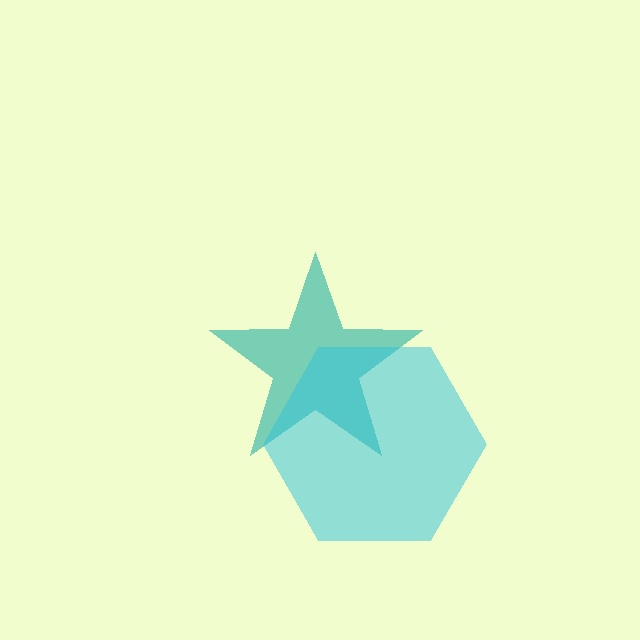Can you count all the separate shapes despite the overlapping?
Yes, there are 2 separate shapes.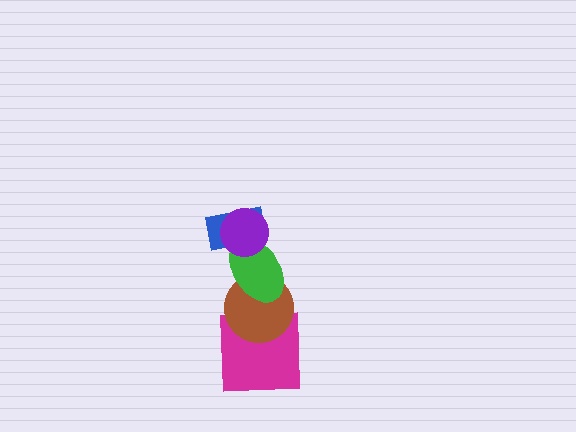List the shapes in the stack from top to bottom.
From top to bottom: the purple circle, the blue rectangle, the green ellipse, the brown circle, the magenta square.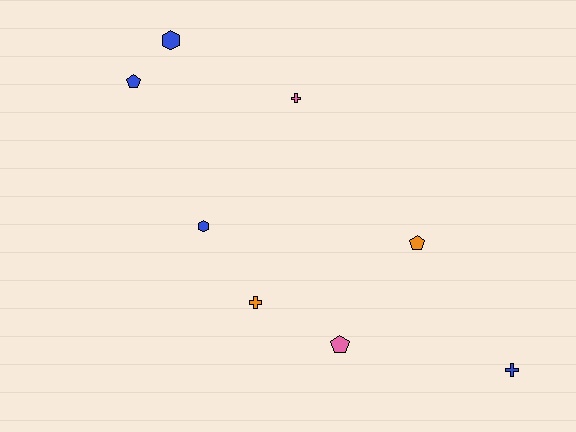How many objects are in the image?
There are 8 objects.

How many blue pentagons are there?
There is 1 blue pentagon.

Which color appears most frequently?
Blue, with 4 objects.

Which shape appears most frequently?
Cross, with 3 objects.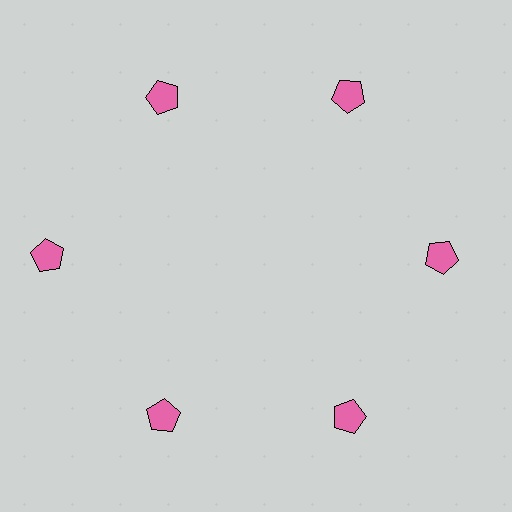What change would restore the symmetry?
The symmetry would be restored by moving it inward, back onto the ring so that all 6 pentagons sit at equal angles and equal distance from the center.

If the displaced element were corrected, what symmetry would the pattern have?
It would have 6-fold rotational symmetry — the pattern would map onto itself every 60 degrees.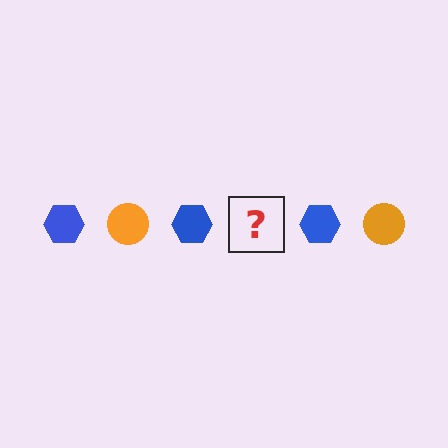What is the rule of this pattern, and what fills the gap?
The rule is that the pattern alternates between blue hexagon and orange circle. The gap should be filled with an orange circle.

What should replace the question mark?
The question mark should be replaced with an orange circle.